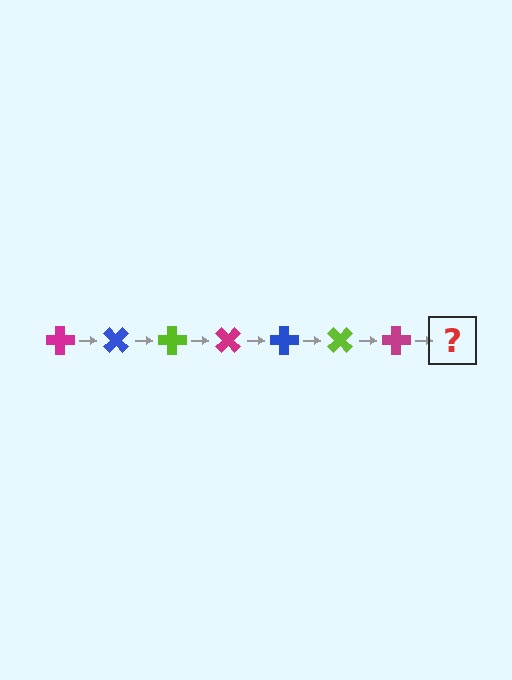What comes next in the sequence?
The next element should be a blue cross, rotated 315 degrees from the start.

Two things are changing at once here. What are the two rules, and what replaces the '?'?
The two rules are that it rotates 45 degrees each step and the color cycles through magenta, blue, and lime. The '?' should be a blue cross, rotated 315 degrees from the start.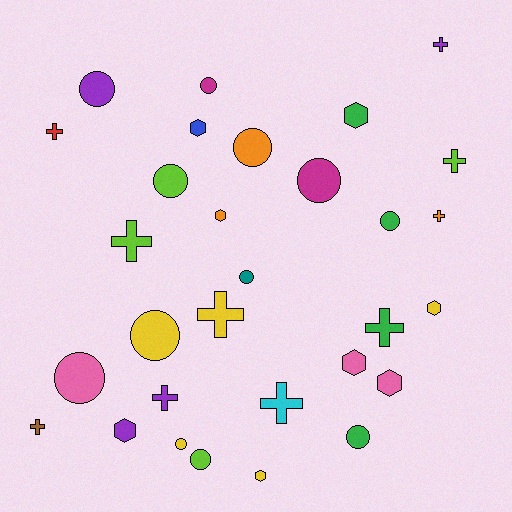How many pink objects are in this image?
There are 3 pink objects.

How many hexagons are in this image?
There are 8 hexagons.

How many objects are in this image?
There are 30 objects.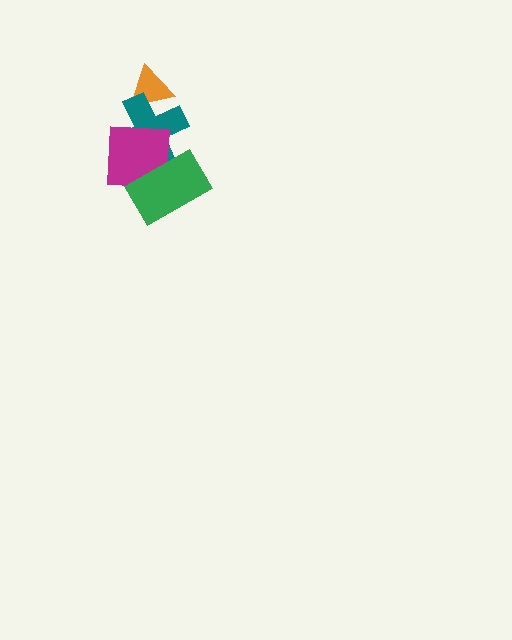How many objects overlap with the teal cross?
3 objects overlap with the teal cross.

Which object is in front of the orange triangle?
The teal cross is in front of the orange triangle.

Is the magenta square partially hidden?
Yes, it is partially covered by another shape.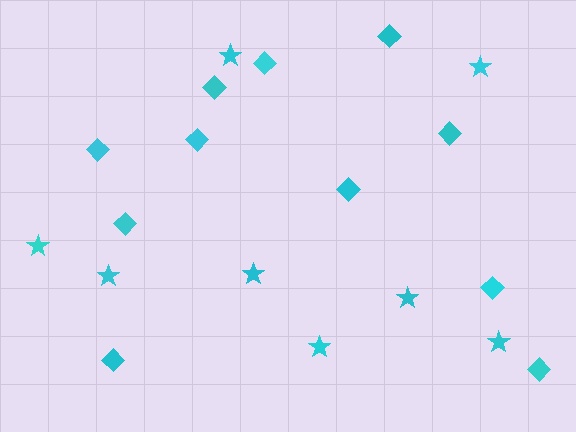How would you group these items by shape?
There are 2 groups: one group of stars (8) and one group of diamonds (11).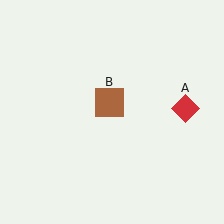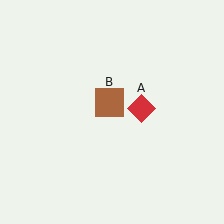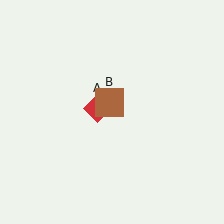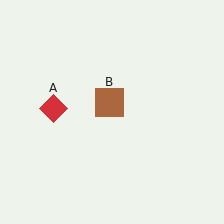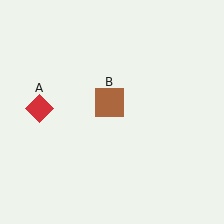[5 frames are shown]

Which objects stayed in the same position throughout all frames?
Brown square (object B) remained stationary.